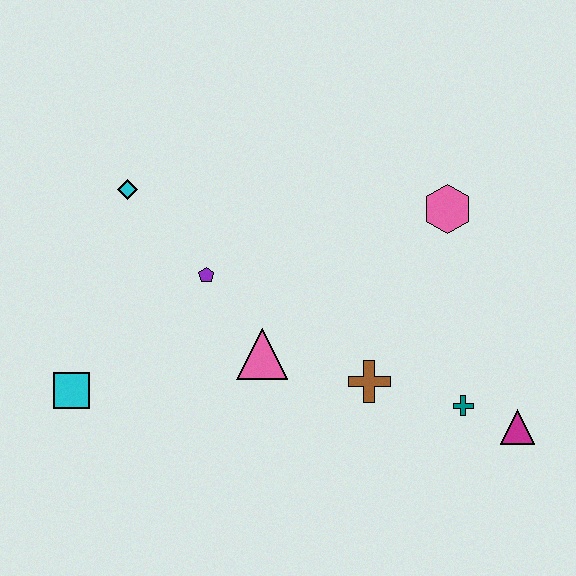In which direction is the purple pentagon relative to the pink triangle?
The purple pentagon is above the pink triangle.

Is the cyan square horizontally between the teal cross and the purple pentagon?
No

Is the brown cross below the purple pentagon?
Yes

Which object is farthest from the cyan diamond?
The magenta triangle is farthest from the cyan diamond.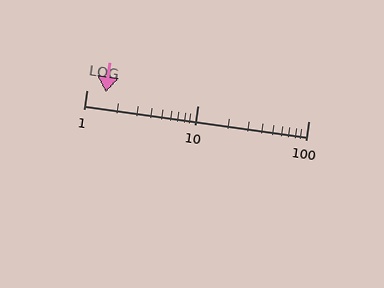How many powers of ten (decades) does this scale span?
The scale spans 2 decades, from 1 to 100.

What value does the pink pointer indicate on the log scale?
The pointer indicates approximately 1.5.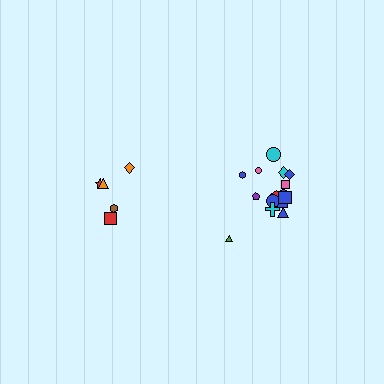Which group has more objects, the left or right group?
The right group.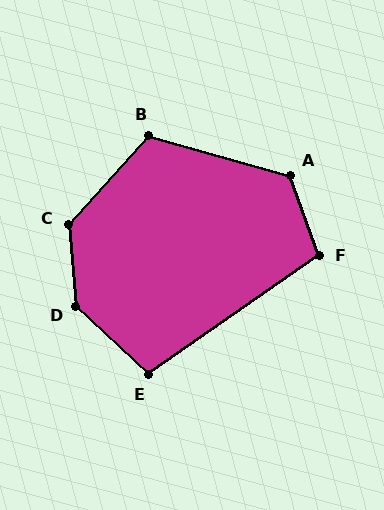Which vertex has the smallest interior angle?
E, at approximately 102 degrees.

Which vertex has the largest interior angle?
D, at approximately 138 degrees.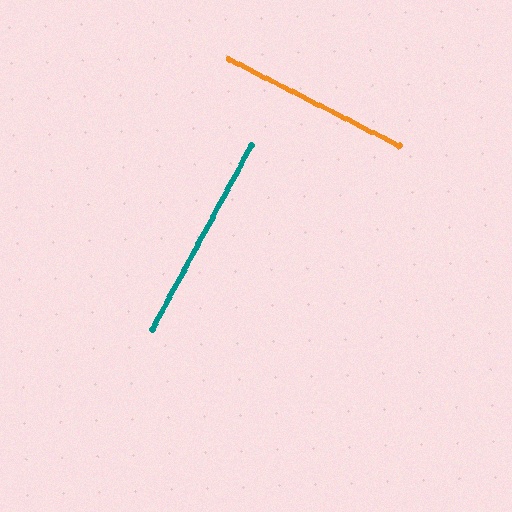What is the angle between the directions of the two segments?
Approximately 89 degrees.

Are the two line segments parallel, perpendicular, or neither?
Perpendicular — they meet at approximately 89°.